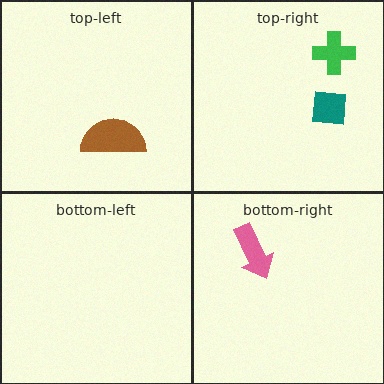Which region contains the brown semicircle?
The top-left region.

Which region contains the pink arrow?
The bottom-right region.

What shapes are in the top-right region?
The teal square, the green cross.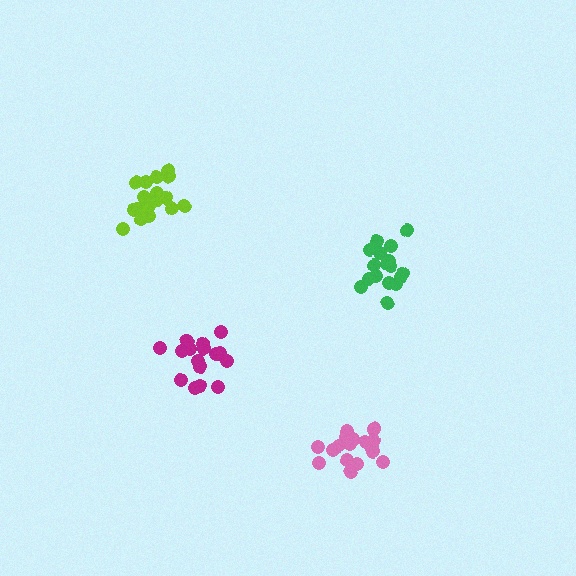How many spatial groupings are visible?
There are 4 spatial groupings.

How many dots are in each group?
Group 1: 18 dots, Group 2: 17 dots, Group 3: 20 dots, Group 4: 17 dots (72 total).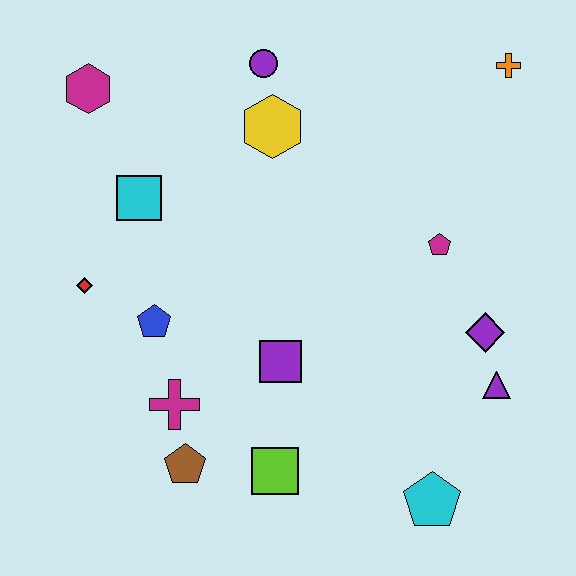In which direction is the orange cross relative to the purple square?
The orange cross is above the purple square.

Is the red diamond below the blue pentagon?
No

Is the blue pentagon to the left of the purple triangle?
Yes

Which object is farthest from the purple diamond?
The magenta hexagon is farthest from the purple diamond.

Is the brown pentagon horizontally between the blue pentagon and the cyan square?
No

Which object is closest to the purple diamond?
The purple triangle is closest to the purple diamond.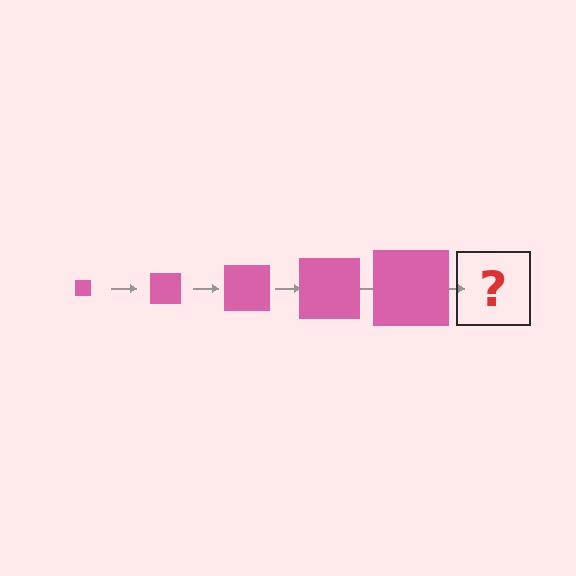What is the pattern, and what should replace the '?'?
The pattern is that the square gets progressively larger each step. The '?' should be a pink square, larger than the previous one.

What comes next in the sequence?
The next element should be a pink square, larger than the previous one.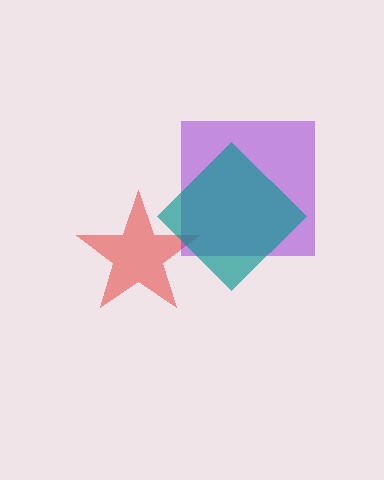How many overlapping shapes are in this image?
There are 3 overlapping shapes in the image.